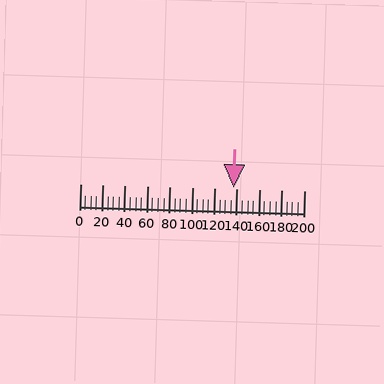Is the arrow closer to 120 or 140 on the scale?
The arrow is closer to 140.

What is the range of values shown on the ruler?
The ruler shows values from 0 to 200.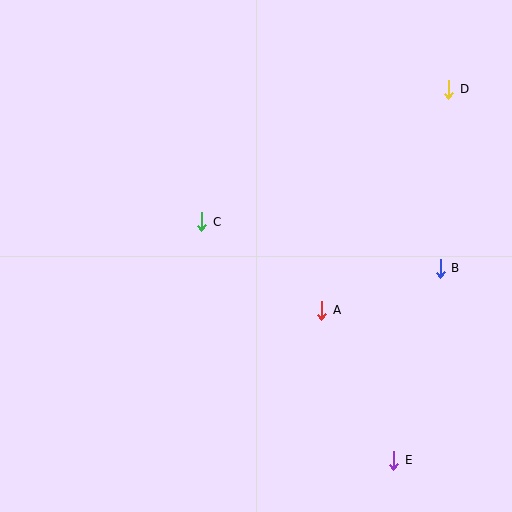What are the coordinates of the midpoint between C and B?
The midpoint between C and B is at (321, 245).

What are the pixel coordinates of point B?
Point B is at (440, 268).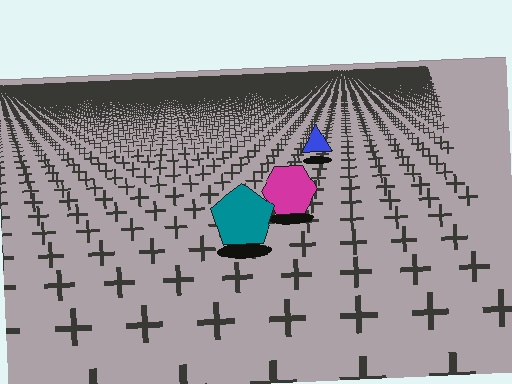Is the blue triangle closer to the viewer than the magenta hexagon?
No. The magenta hexagon is closer — you can tell from the texture gradient: the ground texture is coarser near it.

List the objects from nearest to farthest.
From nearest to farthest: the teal pentagon, the magenta hexagon, the blue triangle.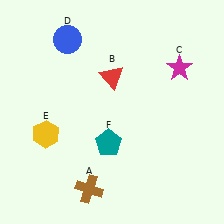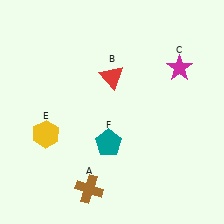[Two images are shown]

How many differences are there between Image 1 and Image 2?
There is 1 difference between the two images.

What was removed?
The blue circle (D) was removed in Image 2.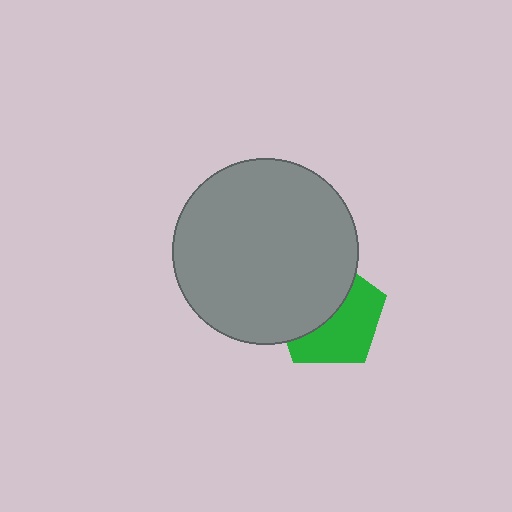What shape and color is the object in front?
The object in front is a gray circle.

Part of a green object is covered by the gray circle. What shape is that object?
It is a pentagon.